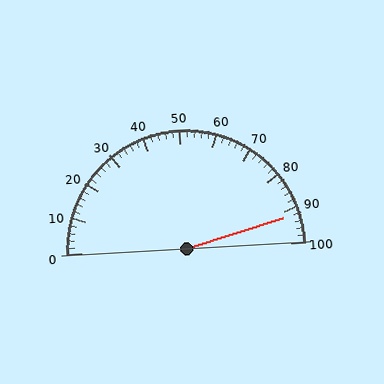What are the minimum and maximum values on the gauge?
The gauge ranges from 0 to 100.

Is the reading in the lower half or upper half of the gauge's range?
The reading is in the upper half of the range (0 to 100).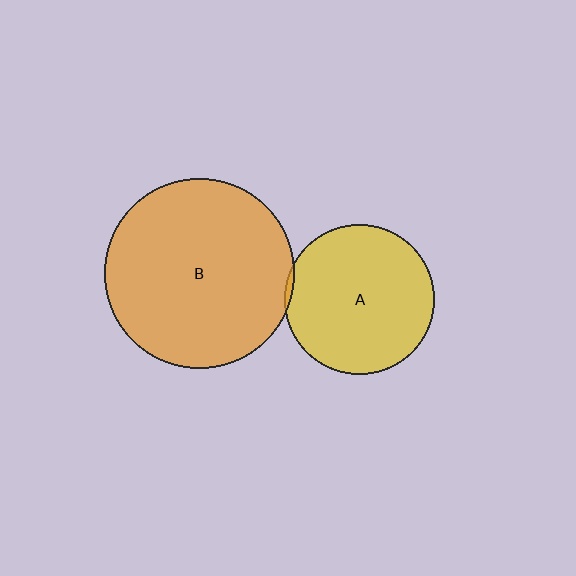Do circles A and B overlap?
Yes.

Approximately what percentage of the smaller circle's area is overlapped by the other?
Approximately 5%.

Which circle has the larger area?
Circle B (orange).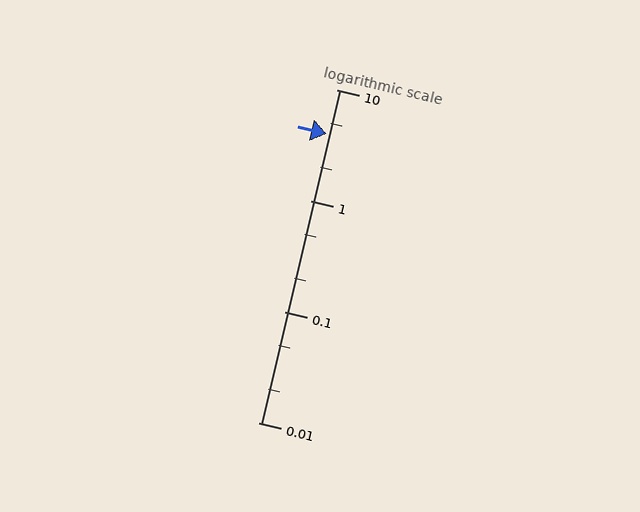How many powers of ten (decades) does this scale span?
The scale spans 3 decades, from 0.01 to 10.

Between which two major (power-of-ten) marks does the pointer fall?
The pointer is between 1 and 10.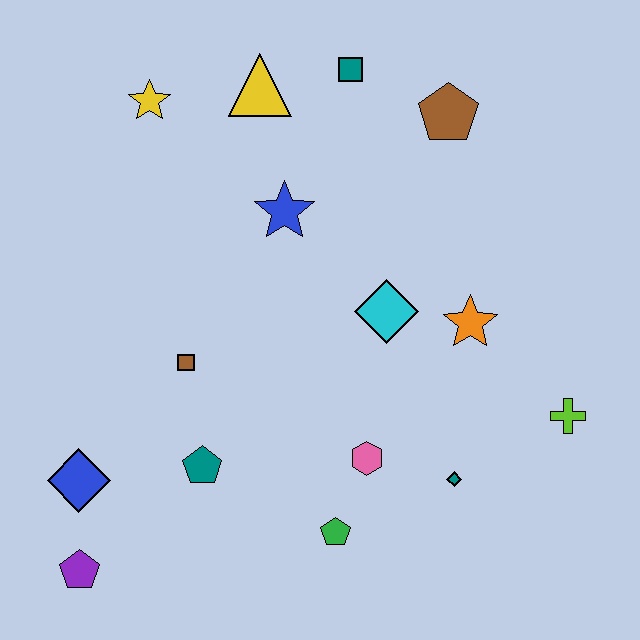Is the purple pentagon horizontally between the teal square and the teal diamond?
No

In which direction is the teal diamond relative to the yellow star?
The teal diamond is below the yellow star.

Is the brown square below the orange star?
Yes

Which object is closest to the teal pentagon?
The brown square is closest to the teal pentagon.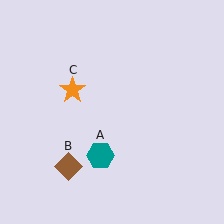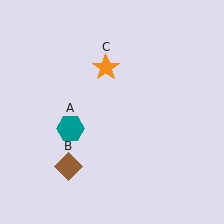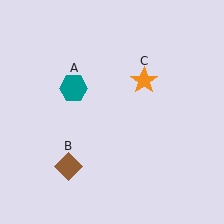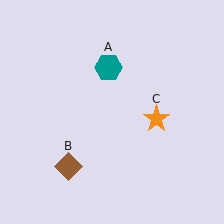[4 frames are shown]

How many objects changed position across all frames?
2 objects changed position: teal hexagon (object A), orange star (object C).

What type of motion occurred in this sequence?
The teal hexagon (object A), orange star (object C) rotated clockwise around the center of the scene.